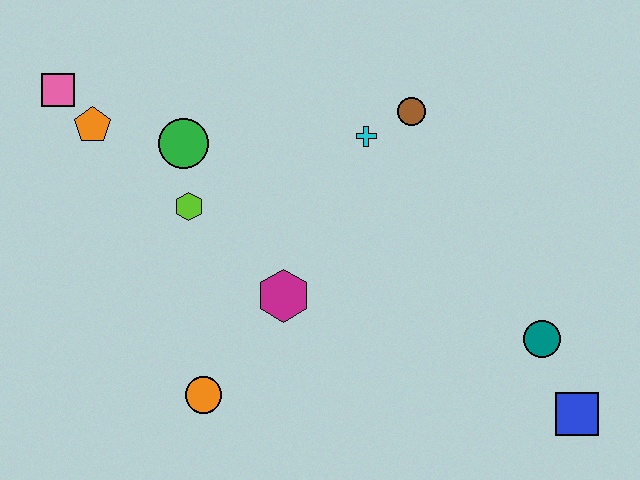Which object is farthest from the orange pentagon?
The blue square is farthest from the orange pentagon.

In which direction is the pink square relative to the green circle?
The pink square is to the left of the green circle.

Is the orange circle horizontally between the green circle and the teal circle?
Yes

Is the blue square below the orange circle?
Yes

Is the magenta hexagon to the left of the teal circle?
Yes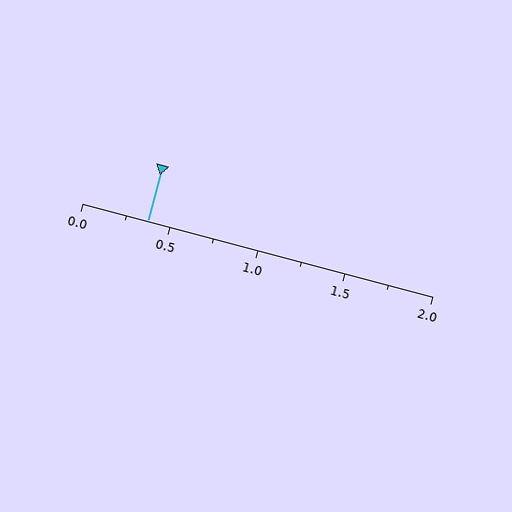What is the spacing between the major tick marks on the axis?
The major ticks are spaced 0.5 apart.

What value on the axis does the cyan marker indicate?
The marker indicates approximately 0.38.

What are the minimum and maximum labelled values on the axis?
The axis runs from 0.0 to 2.0.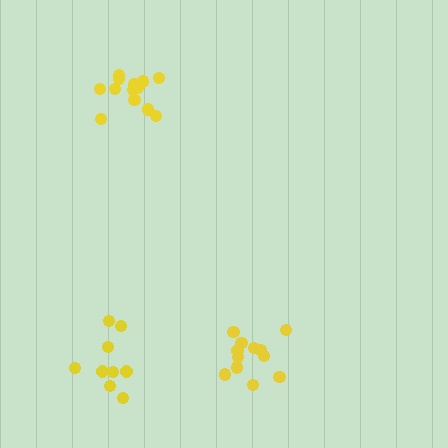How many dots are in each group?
Group 1: 13 dots, Group 2: 12 dots, Group 3: 9 dots (34 total).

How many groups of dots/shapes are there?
There are 3 groups.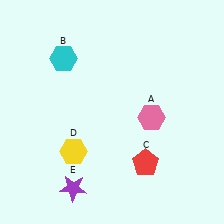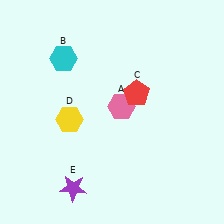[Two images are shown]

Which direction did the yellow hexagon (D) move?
The yellow hexagon (D) moved up.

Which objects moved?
The objects that moved are: the pink hexagon (A), the red pentagon (C), the yellow hexagon (D).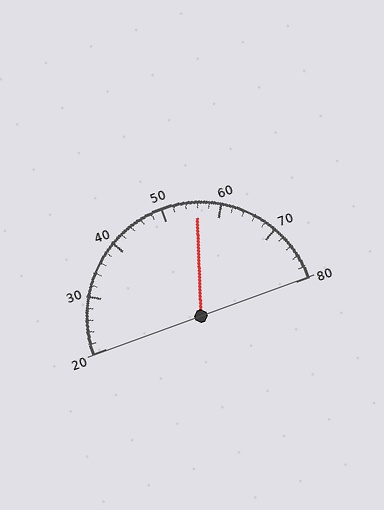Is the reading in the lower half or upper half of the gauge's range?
The reading is in the upper half of the range (20 to 80).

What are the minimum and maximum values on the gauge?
The gauge ranges from 20 to 80.